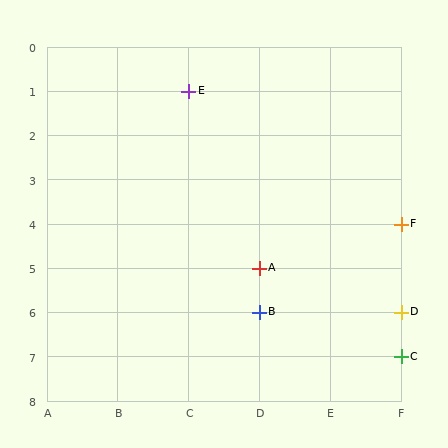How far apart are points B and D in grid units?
Points B and D are 2 columns apart.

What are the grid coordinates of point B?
Point B is at grid coordinates (D, 6).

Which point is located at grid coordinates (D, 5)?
Point A is at (D, 5).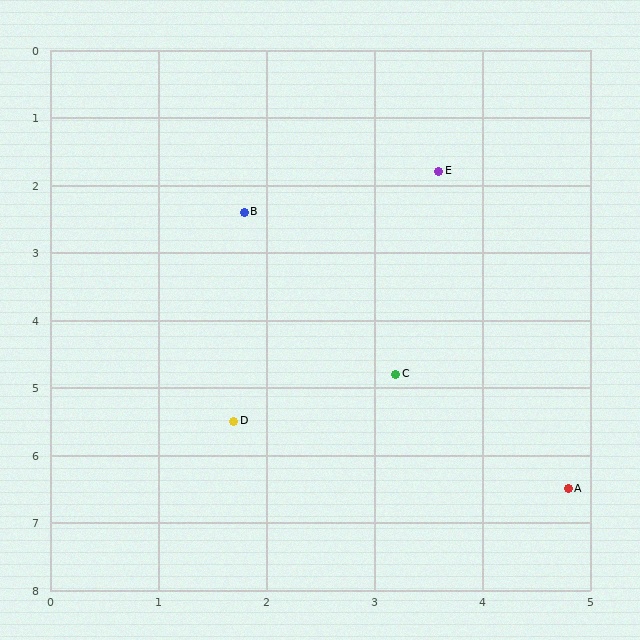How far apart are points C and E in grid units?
Points C and E are about 3.0 grid units apart.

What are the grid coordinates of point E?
Point E is at approximately (3.6, 1.8).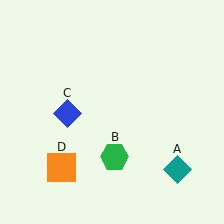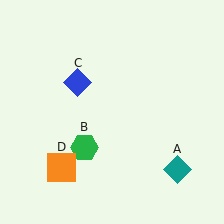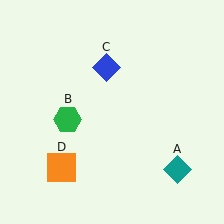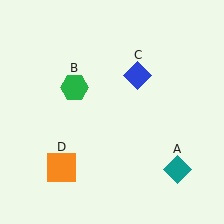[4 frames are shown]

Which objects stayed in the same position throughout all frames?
Teal diamond (object A) and orange square (object D) remained stationary.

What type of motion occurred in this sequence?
The green hexagon (object B), blue diamond (object C) rotated clockwise around the center of the scene.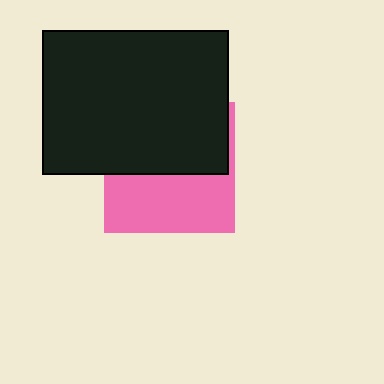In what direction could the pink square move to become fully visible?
The pink square could move down. That would shift it out from behind the black rectangle entirely.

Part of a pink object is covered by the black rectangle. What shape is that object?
It is a square.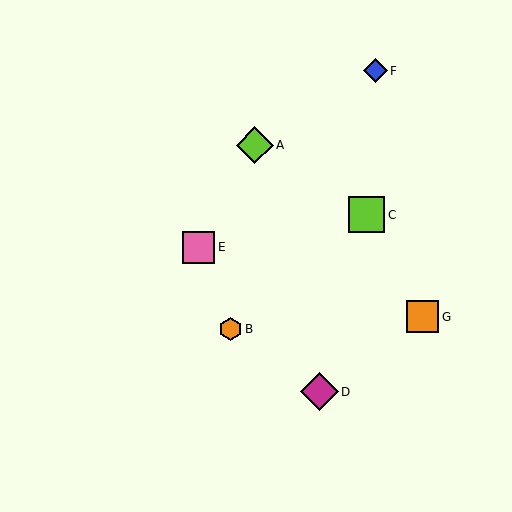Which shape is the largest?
The magenta diamond (labeled D) is the largest.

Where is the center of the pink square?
The center of the pink square is at (198, 247).